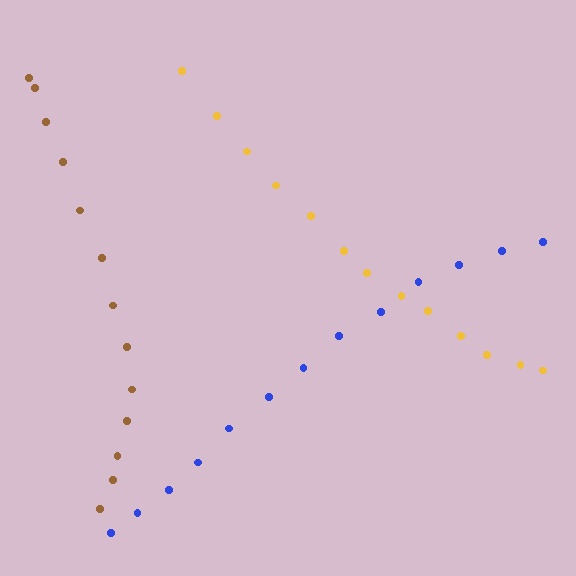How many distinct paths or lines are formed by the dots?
There are 3 distinct paths.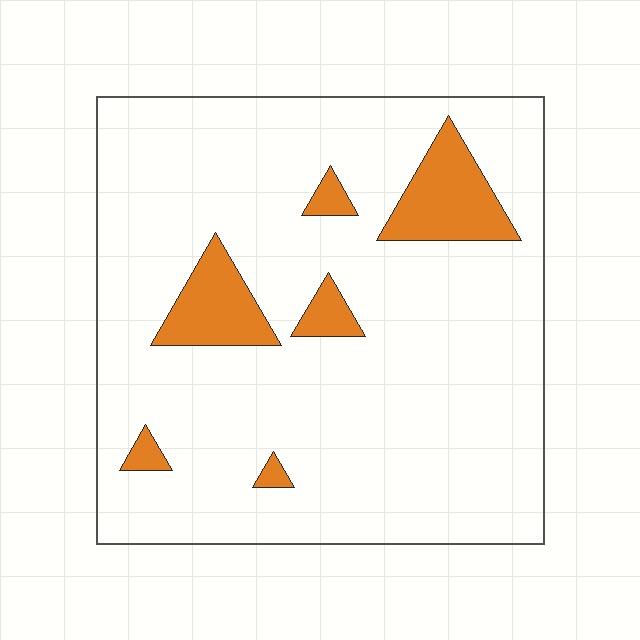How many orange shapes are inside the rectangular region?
6.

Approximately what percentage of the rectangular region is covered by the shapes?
Approximately 10%.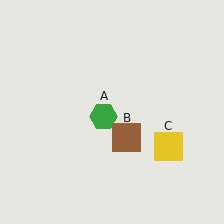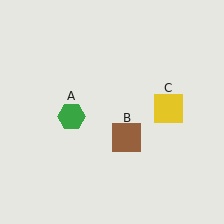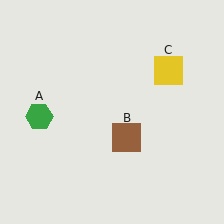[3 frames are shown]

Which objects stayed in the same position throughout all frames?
Brown square (object B) remained stationary.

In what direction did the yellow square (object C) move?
The yellow square (object C) moved up.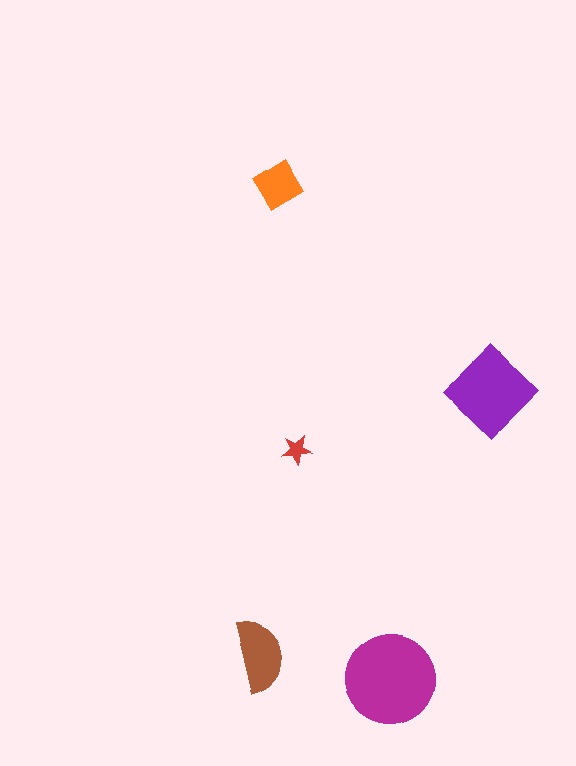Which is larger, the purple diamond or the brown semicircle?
The purple diamond.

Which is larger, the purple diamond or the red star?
The purple diamond.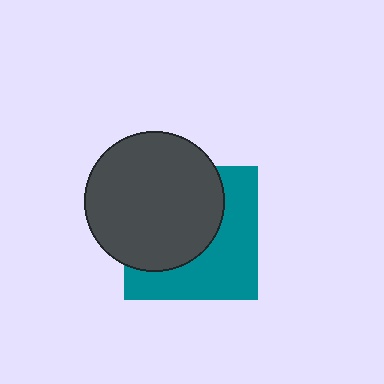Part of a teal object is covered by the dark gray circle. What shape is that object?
It is a square.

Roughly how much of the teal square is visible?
About half of it is visible (roughly 47%).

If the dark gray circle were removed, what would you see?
You would see the complete teal square.